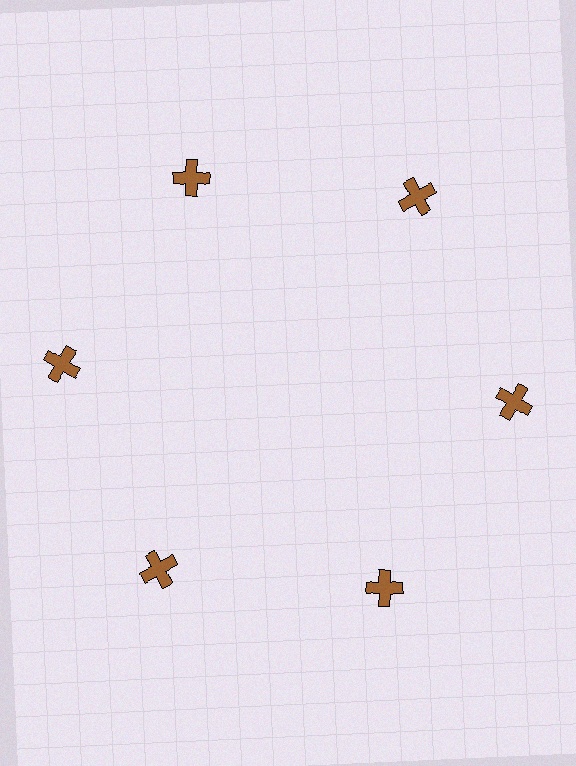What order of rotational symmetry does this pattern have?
This pattern has 6-fold rotational symmetry.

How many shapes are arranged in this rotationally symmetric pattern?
There are 6 shapes, arranged in 6 groups of 1.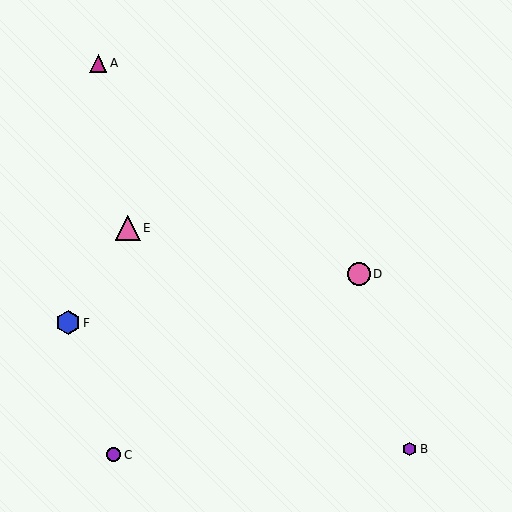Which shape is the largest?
The pink triangle (labeled E) is the largest.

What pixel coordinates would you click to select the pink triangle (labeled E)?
Click at (128, 228) to select the pink triangle E.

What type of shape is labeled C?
Shape C is a purple circle.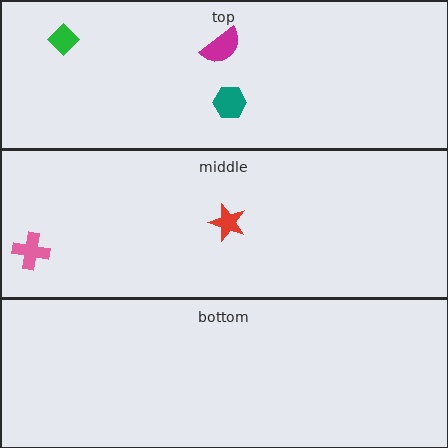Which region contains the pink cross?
The middle region.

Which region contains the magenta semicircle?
The top region.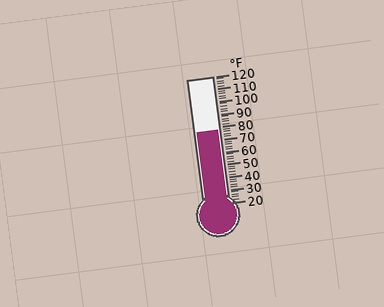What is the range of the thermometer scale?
The thermometer scale ranges from 20°F to 120°F.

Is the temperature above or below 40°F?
The temperature is above 40°F.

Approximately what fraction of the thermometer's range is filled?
The thermometer is filled to approximately 60% of its range.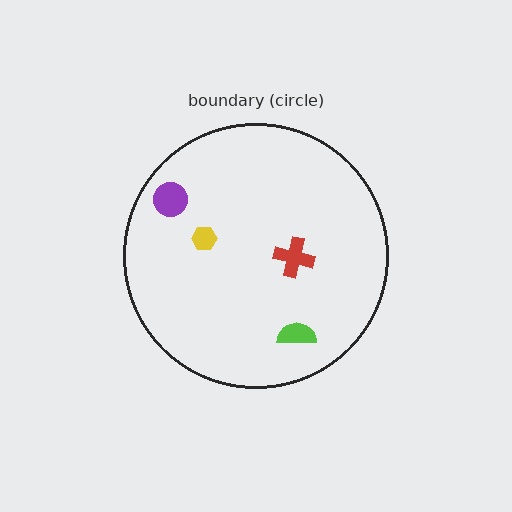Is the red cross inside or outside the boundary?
Inside.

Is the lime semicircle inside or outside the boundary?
Inside.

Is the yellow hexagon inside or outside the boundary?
Inside.